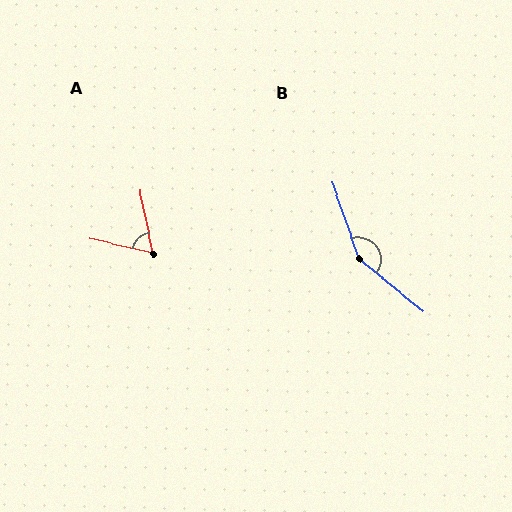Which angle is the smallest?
A, at approximately 65 degrees.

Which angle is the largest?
B, at approximately 148 degrees.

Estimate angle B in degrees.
Approximately 148 degrees.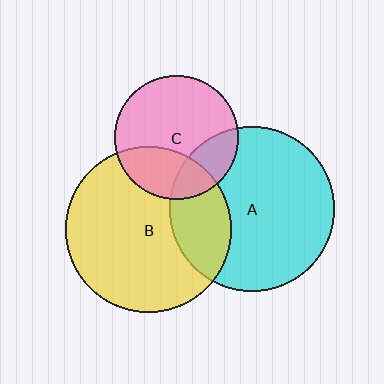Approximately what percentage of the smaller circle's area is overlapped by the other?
Approximately 25%.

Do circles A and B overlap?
Yes.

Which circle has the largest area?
Circle B (yellow).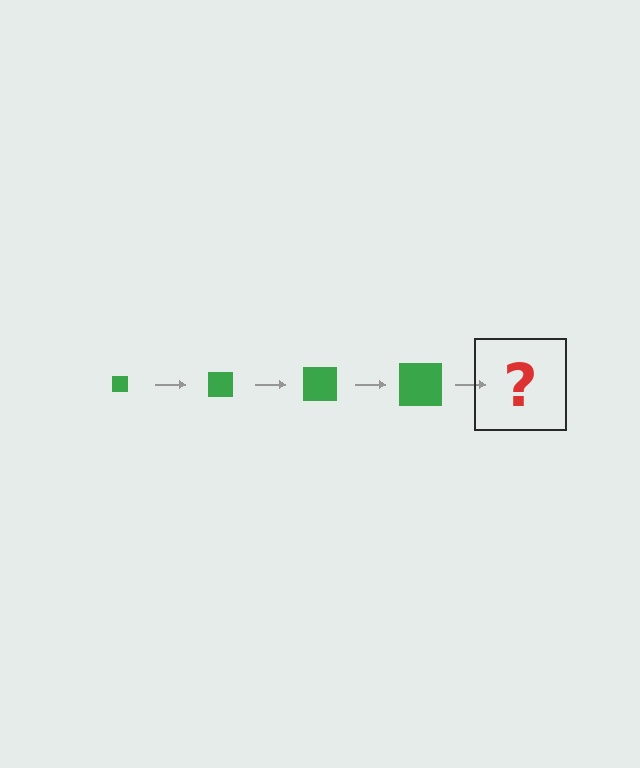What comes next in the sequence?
The next element should be a green square, larger than the previous one.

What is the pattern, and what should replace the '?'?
The pattern is that the square gets progressively larger each step. The '?' should be a green square, larger than the previous one.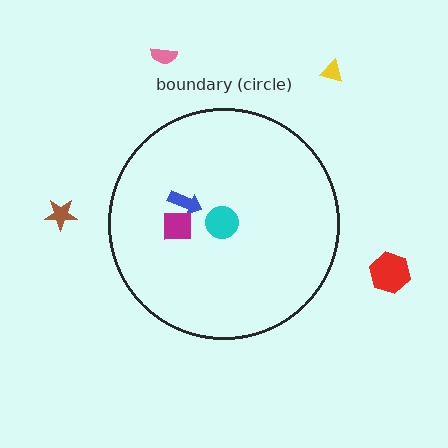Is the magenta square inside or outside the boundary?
Inside.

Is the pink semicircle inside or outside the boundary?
Outside.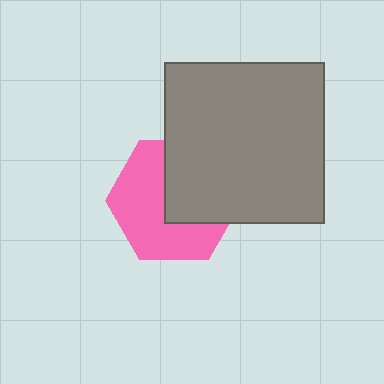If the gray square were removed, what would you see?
You would see the complete pink hexagon.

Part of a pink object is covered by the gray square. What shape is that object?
It is a hexagon.